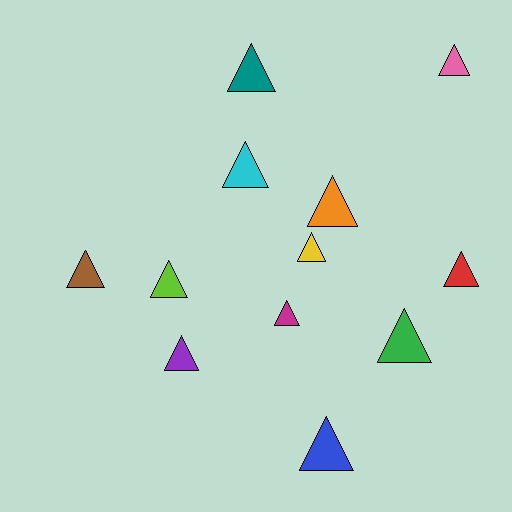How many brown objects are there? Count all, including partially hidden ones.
There is 1 brown object.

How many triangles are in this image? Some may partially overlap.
There are 12 triangles.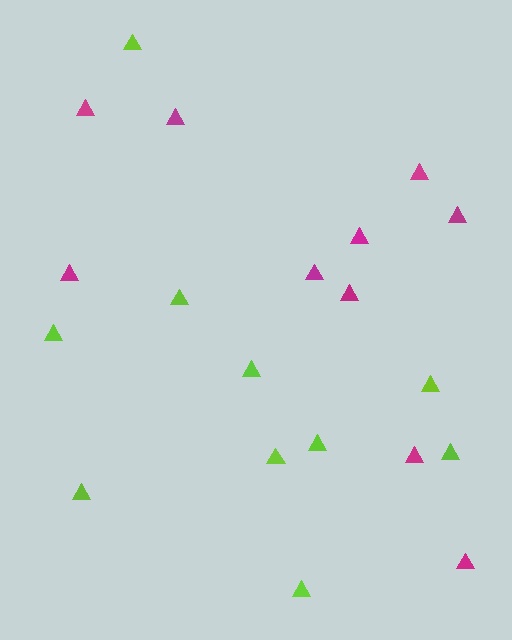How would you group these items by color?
There are 2 groups: one group of magenta triangles (10) and one group of lime triangles (10).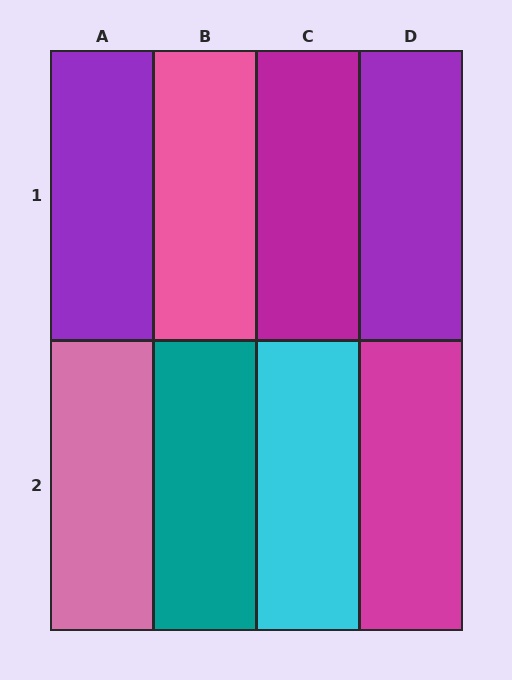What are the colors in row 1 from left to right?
Purple, pink, magenta, purple.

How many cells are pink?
2 cells are pink.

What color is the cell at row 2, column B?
Teal.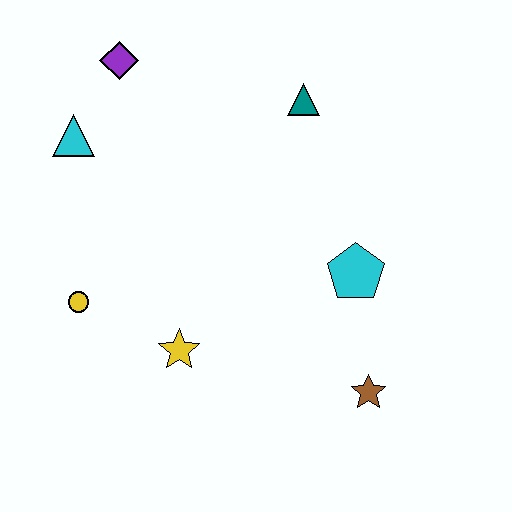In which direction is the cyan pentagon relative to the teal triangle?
The cyan pentagon is below the teal triangle.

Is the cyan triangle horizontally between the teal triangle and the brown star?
No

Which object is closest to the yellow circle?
The yellow star is closest to the yellow circle.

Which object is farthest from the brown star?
The purple diamond is farthest from the brown star.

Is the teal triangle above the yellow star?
Yes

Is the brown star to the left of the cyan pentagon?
No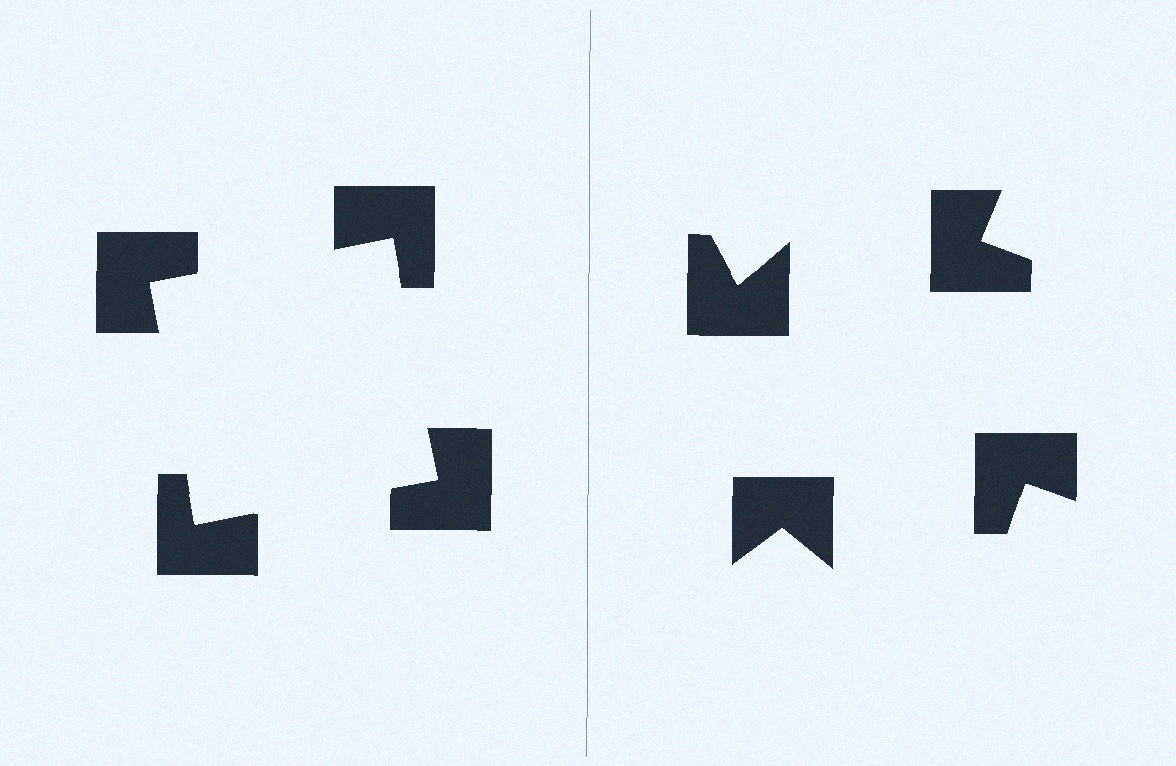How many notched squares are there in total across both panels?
8 — 4 on each side.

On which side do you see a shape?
An illusory square appears on the left side. On the right side the wedge cuts are rotated, so no coherent shape forms.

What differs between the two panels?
The notched squares are positioned identically on both sides; only the wedge orientations differ. On the left they align to a square; on the right they are misaligned.